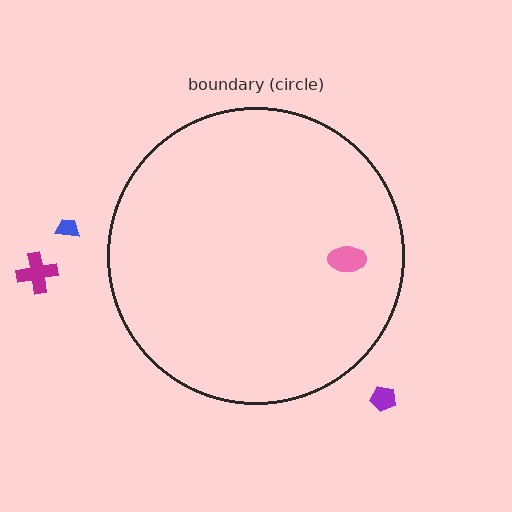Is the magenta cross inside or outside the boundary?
Outside.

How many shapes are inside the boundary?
1 inside, 3 outside.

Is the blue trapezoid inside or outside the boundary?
Outside.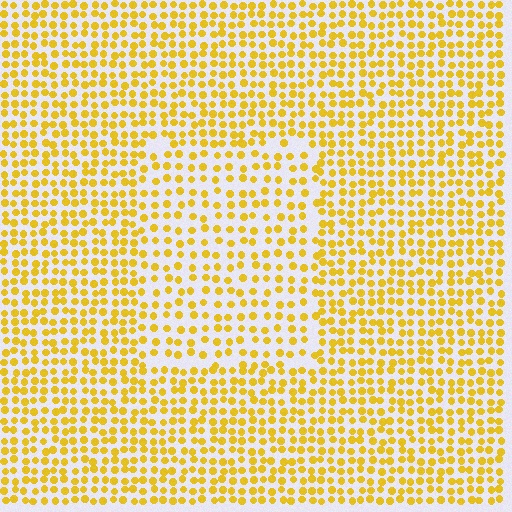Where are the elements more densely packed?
The elements are more densely packed outside the rectangle boundary.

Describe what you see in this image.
The image contains small yellow elements arranged at two different densities. A rectangle-shaped region is visible where the elements are less densely packed than the surrounding area.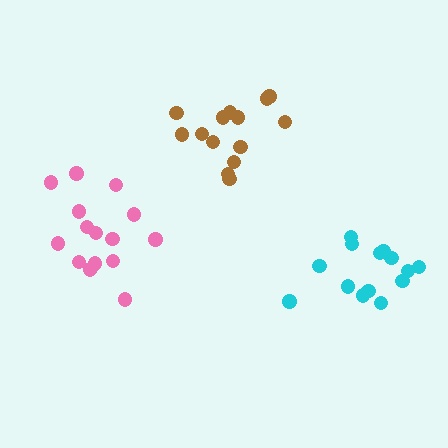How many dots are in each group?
Group 1: 16 dots, Group 2: 14 dots, Group 3: 14 dots (44 total).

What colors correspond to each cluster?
The clusters are colored: pink, brown, cyan.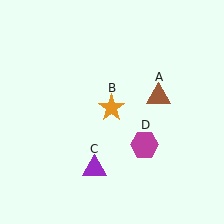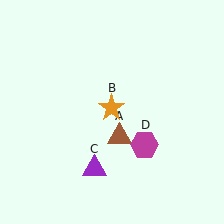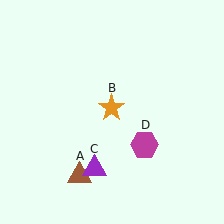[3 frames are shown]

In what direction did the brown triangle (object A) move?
The brown triangle (object A) moved down and to the left.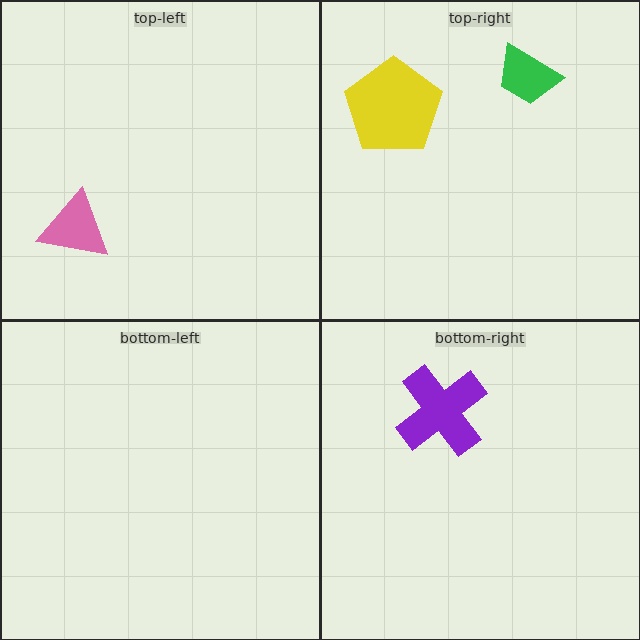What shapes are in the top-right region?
The yellow pentagon, the green trapezoid.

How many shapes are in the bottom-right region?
1.